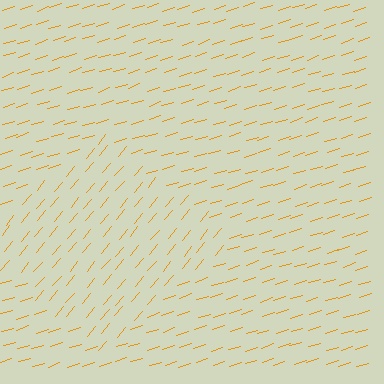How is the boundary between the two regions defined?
The boundary is defined purely by a change in line orientation (approximately 33 degrees difference). All lines are the same color and thickness.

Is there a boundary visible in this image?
Yes, there is a texture boundary formed by a change in line orientation.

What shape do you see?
I see a diamond.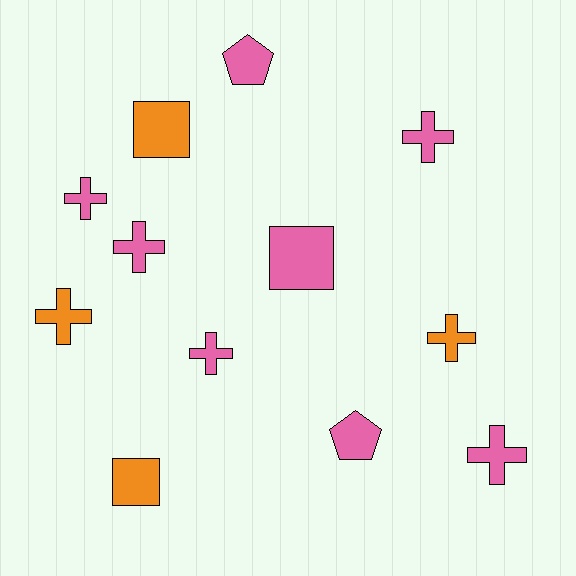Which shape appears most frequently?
Cross, with 7 objects.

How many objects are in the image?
There are 12 objects.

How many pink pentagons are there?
There are 2 pink pentagons.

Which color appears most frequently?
Pink, with 8 objects.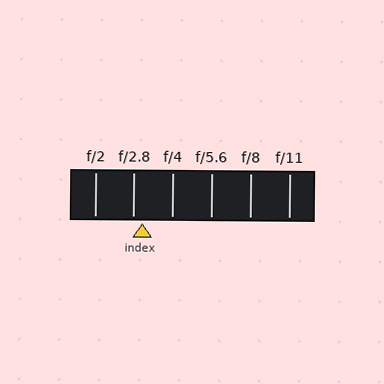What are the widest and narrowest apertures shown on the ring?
The widest aperture shown is f/2 and the narrowest is f/11.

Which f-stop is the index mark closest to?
The index mark is closest to f/2.8.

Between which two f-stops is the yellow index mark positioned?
The index mark is between f/2.8 and f/4.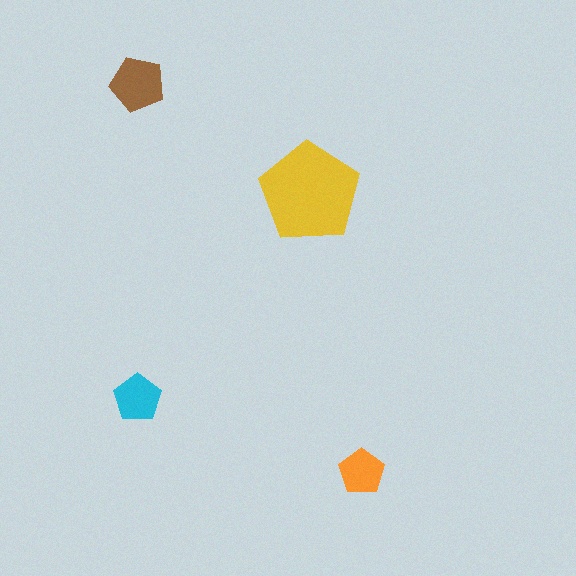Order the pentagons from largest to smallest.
the yellow one, the brown one, the cyan one, the orange one.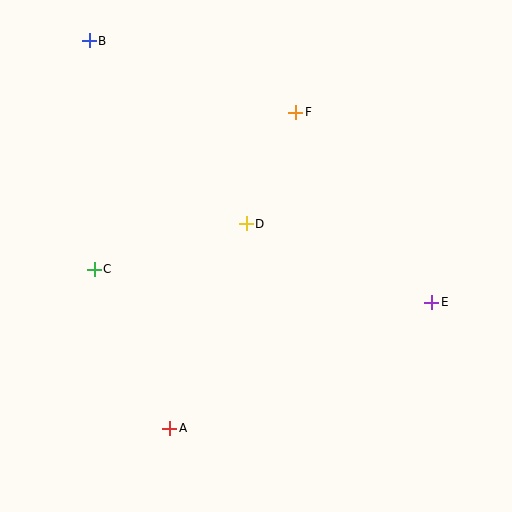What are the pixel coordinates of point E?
Point E is at (432, 302).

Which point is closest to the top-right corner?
Point F is closest to the top-right corner.